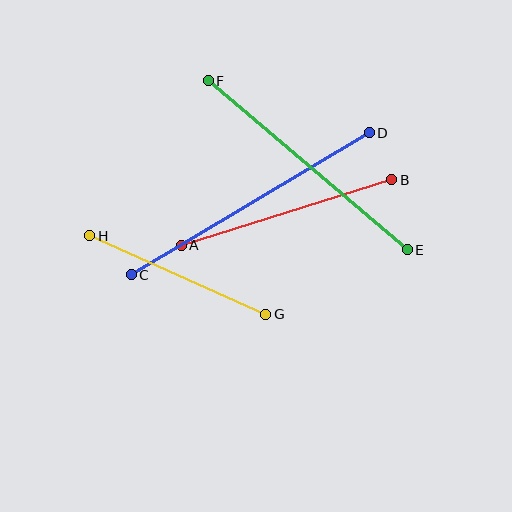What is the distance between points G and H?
The distance is approximately 193 pixels.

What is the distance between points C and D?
The distance is approximately 277 pixels.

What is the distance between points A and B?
The distance is approximately 220 pixels.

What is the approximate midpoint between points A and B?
The midpoint is at approximately (287, 212) pixels.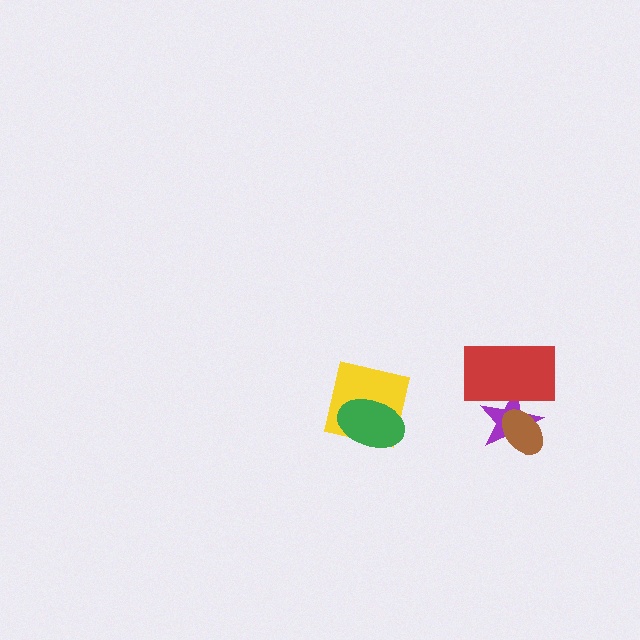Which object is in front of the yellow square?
The green ellipse is in front of the yellow square.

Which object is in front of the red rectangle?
The brown ellipse is in front of the red rectangle.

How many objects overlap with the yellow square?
1 object overlaps with the yellow square.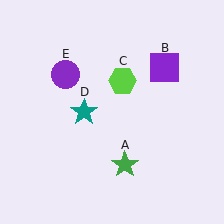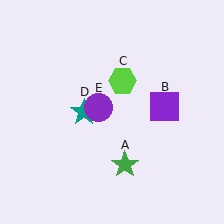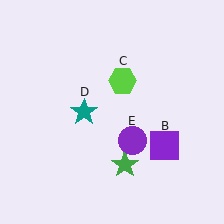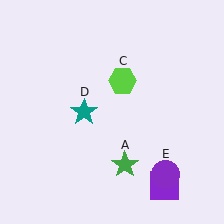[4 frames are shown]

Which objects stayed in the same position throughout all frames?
Green star (object A) and lime hexagon (object C) and teal star (object D) remained stationary.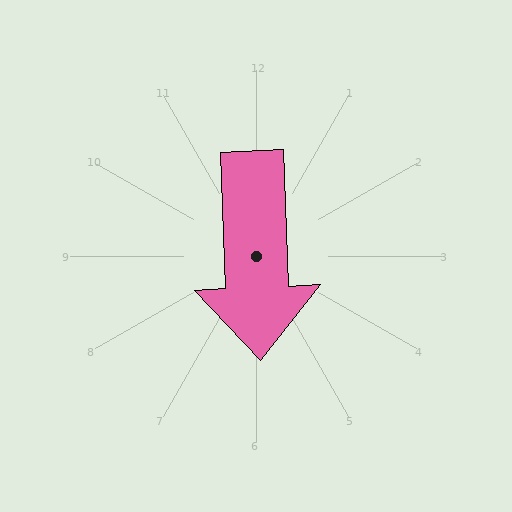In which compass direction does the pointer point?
South.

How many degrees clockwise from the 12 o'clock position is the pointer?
Approximately 178 degrees.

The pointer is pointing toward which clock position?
Roughly 6 o'clock.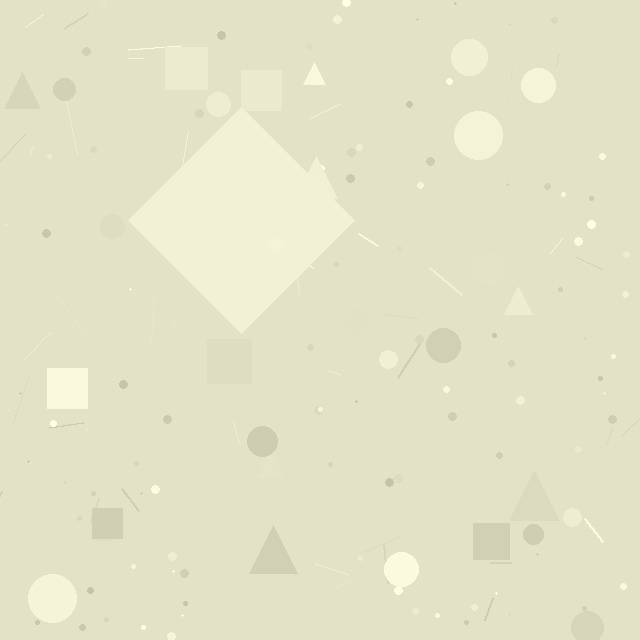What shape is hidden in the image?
A diamond is hidden in the image.